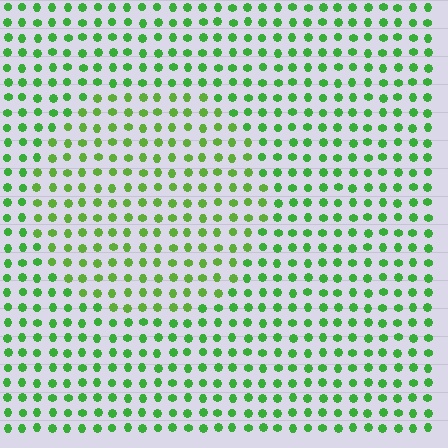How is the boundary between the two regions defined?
The boundary is defined purely by a slight shift in hue (about 19 degrees). Spacing, size, and orientation are identical on both sides.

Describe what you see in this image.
The image is filled with small green elements in a uniform arrangement. A circle-shaped region is visible where the elements are tinted to a slightly different hue, forming a subtle color boundary.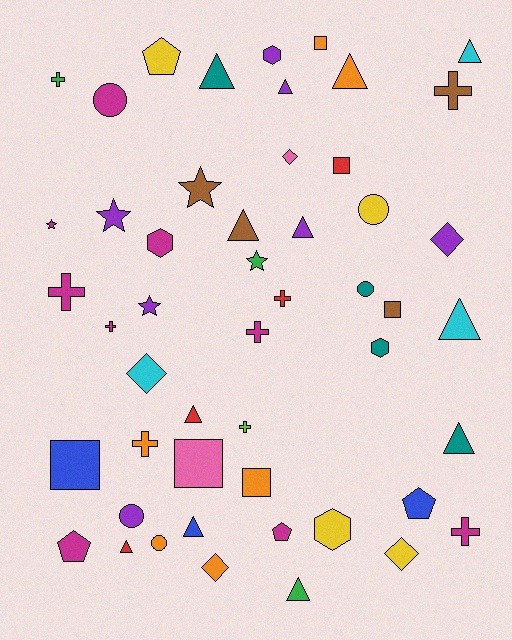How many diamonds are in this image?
There are 5 diamonds.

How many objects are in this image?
There are 50 objects.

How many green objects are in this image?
There are 3 green objects.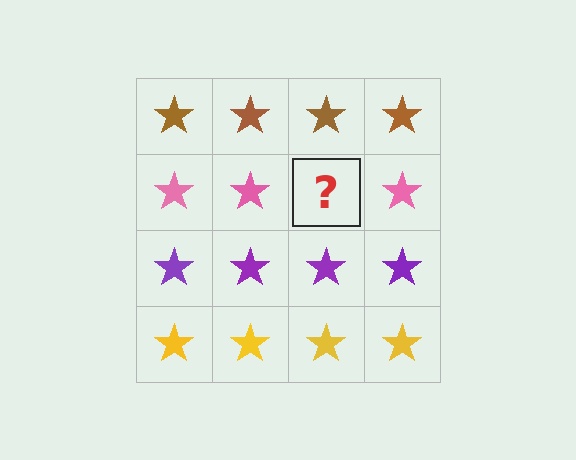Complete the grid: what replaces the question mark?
The question mark should be replaced with a pink star.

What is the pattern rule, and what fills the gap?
The rule is that each row has a consistent color. The gap should be filled with a pink star.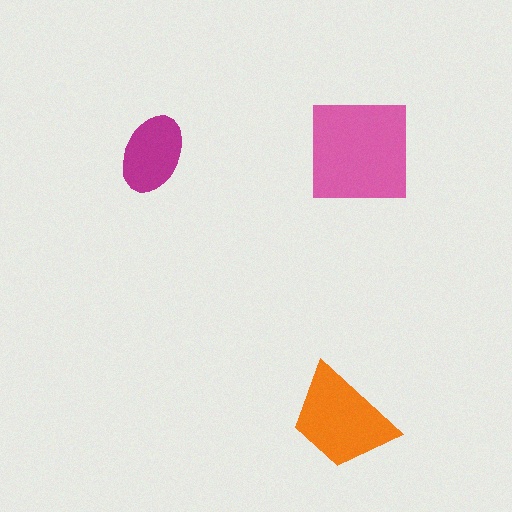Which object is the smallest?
The magenta ellipse.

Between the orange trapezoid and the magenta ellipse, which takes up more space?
The orange trapezoid.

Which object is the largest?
The pink square.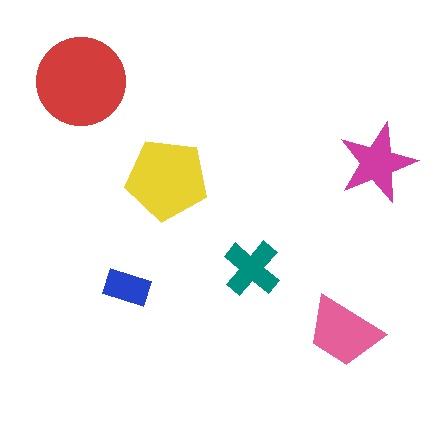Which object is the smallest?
The blue rectangle.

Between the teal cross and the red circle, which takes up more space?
The red circle.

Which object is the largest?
The red circle.